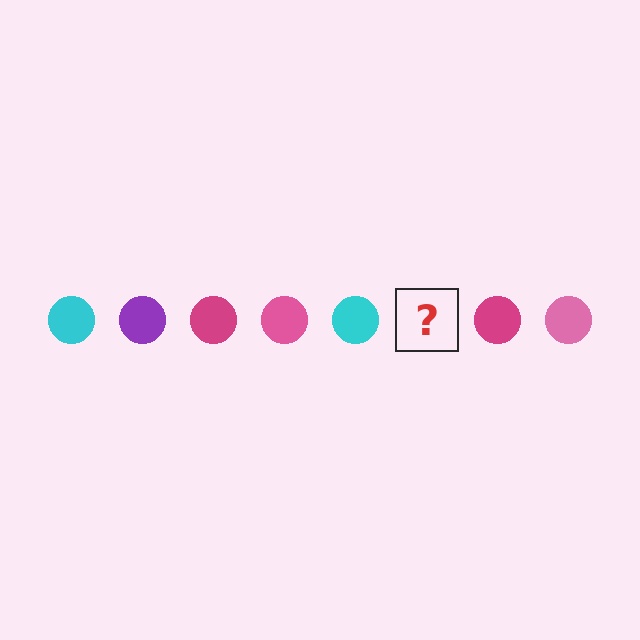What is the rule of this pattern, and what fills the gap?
The rule is that the pattern cycles through cyan, purple, magenta, pink circles. The gap should be filled with a purple circle.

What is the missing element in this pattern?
The missing element is a purple circle.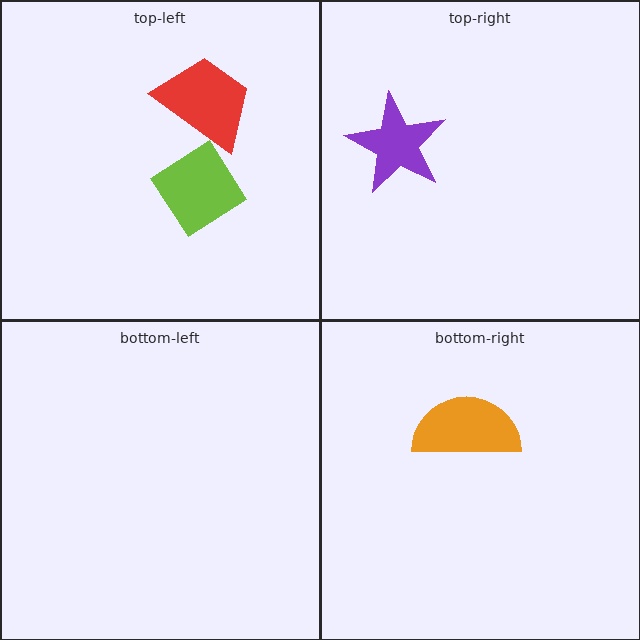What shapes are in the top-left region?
The red trapezoid, the lime diamond.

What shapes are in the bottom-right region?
The orange semicircle.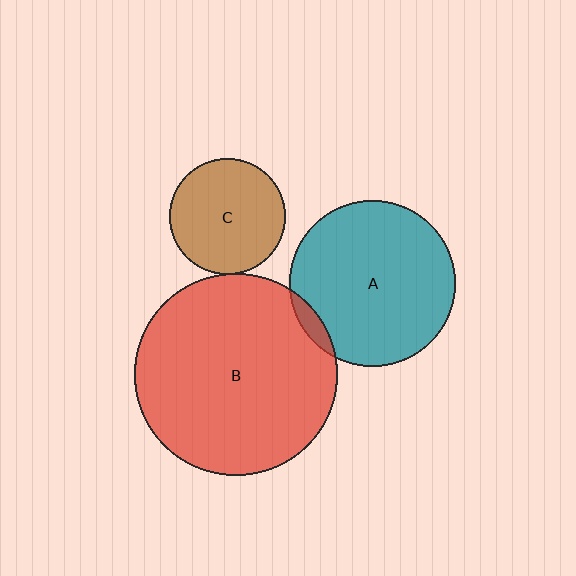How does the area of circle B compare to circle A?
Approximately 1.5 times.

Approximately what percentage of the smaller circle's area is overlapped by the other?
Approximately 5%.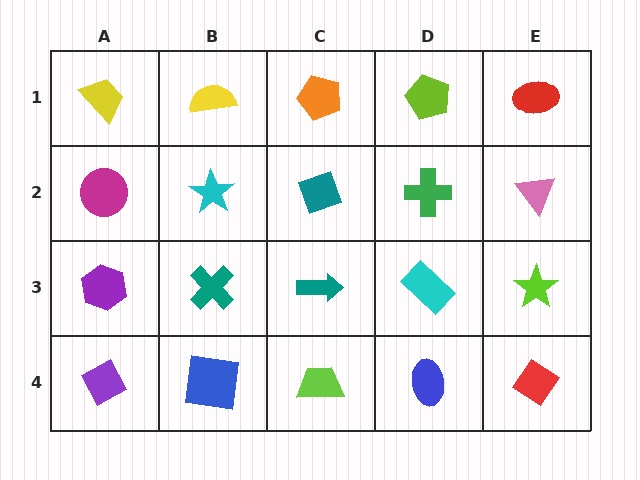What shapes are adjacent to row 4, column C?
A teal arrow (row 3, column C), a blue square (row 4, column B), a blue ellipse (row 4, column D).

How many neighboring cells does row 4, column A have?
2.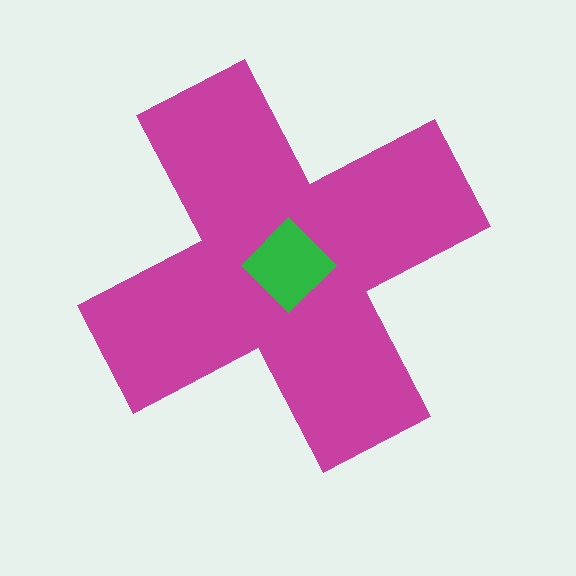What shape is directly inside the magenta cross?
The green diamond.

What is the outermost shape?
The magenta cross.